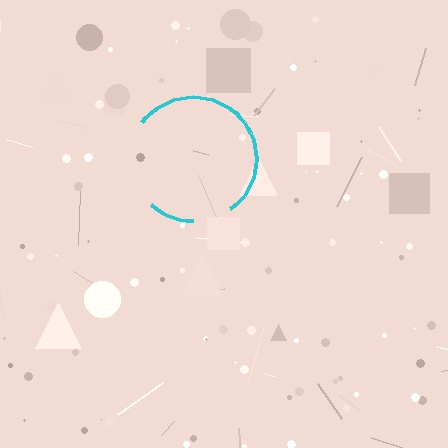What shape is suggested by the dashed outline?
The dashed outline suggests a circle.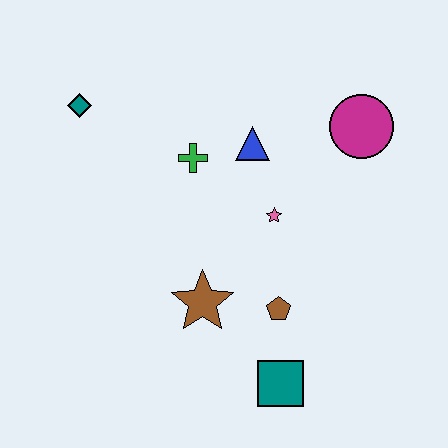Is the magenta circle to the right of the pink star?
Yes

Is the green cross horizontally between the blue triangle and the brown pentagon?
No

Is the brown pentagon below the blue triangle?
Yes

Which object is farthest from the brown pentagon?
The teal diamond is farthest from the brown pentagon.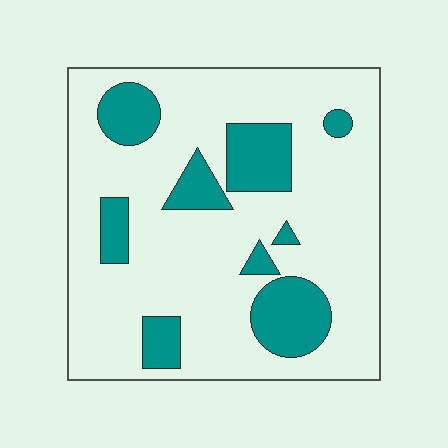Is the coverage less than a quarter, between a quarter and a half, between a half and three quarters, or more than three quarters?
Less than a quarter.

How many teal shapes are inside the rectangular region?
9.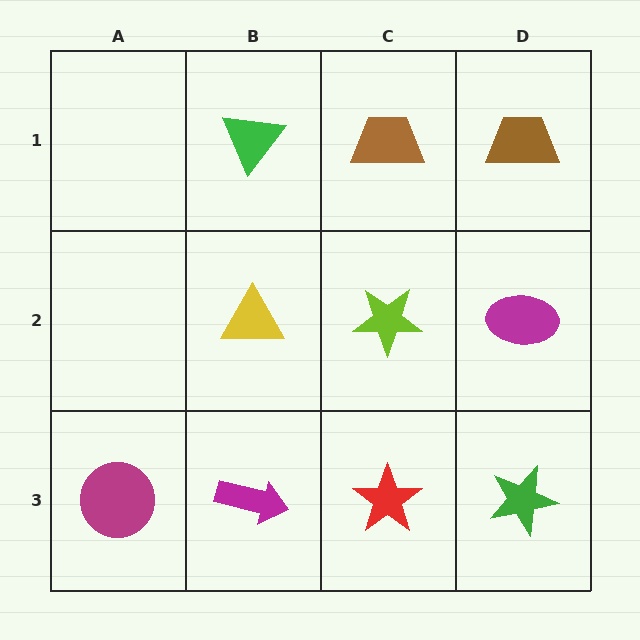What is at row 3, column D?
A green star.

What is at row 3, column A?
A magenta circle.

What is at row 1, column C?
A brown trapezoid.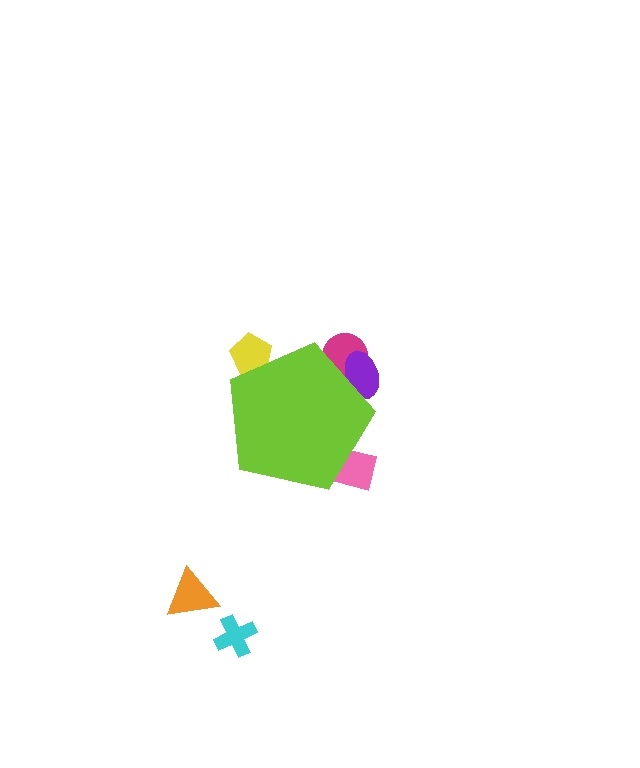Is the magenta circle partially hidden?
Yes, the magenta circle is partially hidden behind the lime pentagon.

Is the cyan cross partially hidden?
No, the cyan cross is fully visible.